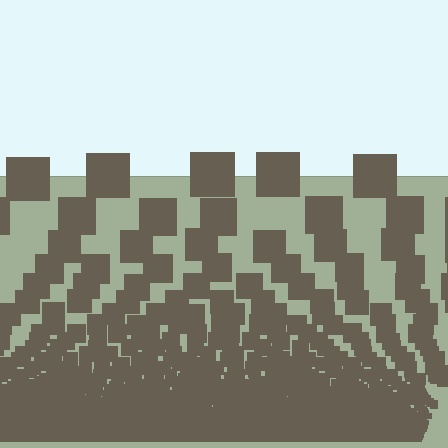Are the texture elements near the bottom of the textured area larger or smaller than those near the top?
Smaller. The gradient is inverted — elements near the bottom are smaller and denser.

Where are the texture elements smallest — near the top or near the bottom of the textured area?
Near the bottom.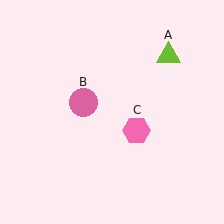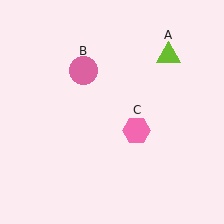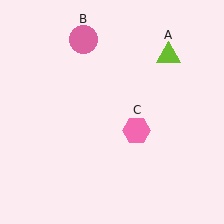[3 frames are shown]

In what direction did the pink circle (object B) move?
The pink circle (object B) moved up.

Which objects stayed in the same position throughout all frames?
Lime triangle (object A) and pink hexagon (object C) remained stationary.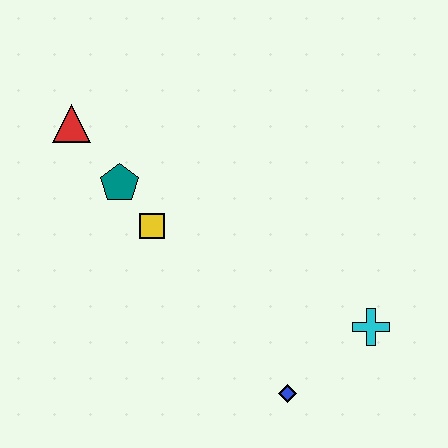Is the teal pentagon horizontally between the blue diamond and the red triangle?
Yes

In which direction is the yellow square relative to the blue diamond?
The yellow square is above the blue diamond.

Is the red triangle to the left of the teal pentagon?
Yes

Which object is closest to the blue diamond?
The cyan cross is closest to the blue diamond.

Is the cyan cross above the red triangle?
No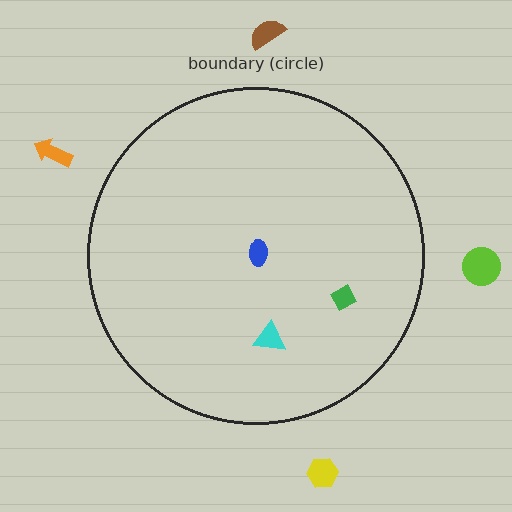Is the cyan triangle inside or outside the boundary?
Inside.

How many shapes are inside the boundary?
3 inside, 4 outside.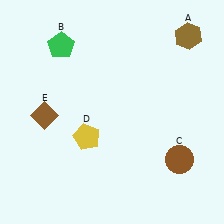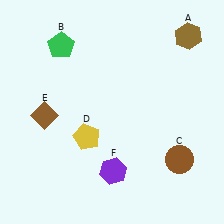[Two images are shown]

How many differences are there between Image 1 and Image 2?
There is 1 difference between the two images.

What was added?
A purple hexagon (F) was added in Image 2.